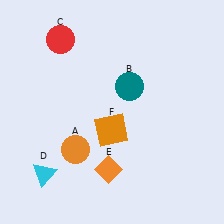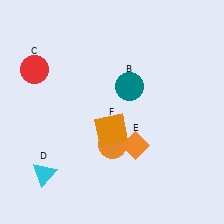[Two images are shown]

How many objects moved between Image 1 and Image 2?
3 objects moved between the two images.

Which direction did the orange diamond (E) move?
The orange diamond (E) moved right.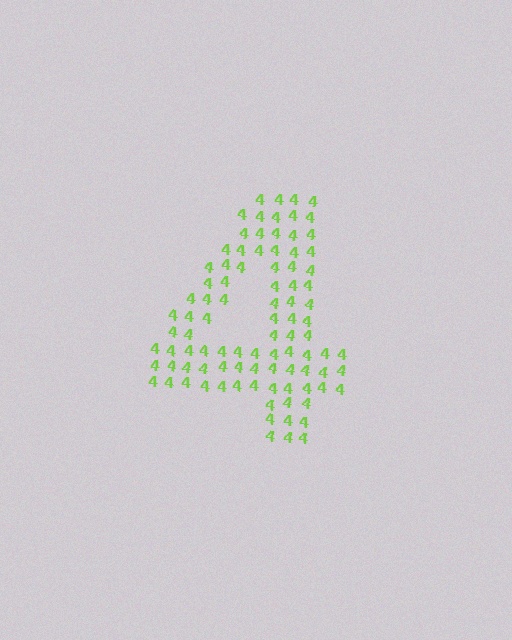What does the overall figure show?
The overall figure shows the digit 4.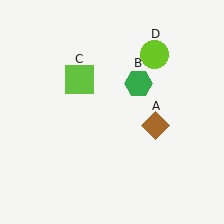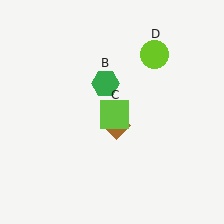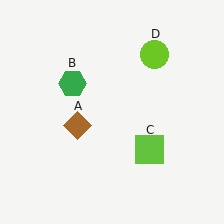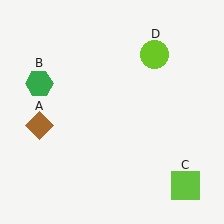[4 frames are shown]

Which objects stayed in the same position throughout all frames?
Lime circle (object D) remained stationary.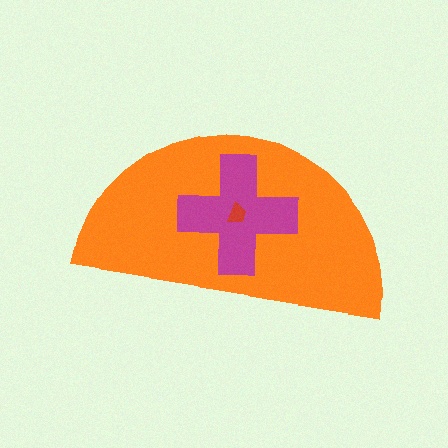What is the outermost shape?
The orange semicircle.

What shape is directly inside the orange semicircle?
The magenta cross.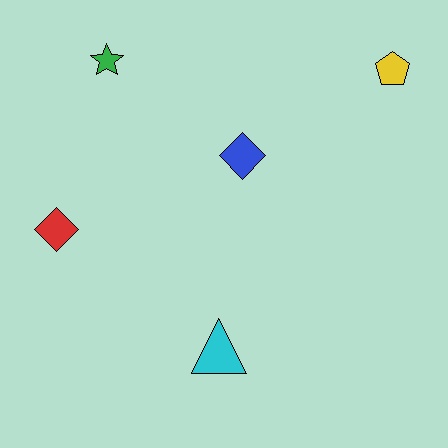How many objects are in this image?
There are 5 objects.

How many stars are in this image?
There is 1 star.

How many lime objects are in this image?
There are no lime objects.